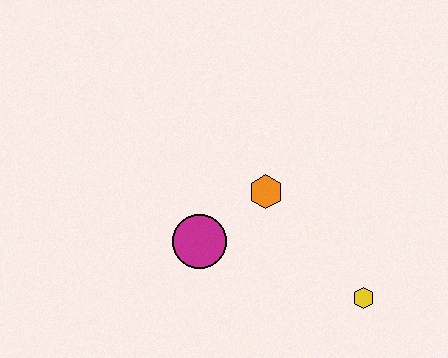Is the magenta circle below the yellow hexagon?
No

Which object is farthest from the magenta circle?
The yellow hexagon is farthest from the magenta circle.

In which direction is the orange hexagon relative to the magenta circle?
The orange hexagon is to the right of the magenta circle.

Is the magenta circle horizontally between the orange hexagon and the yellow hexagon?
No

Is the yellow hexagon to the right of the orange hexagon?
Yes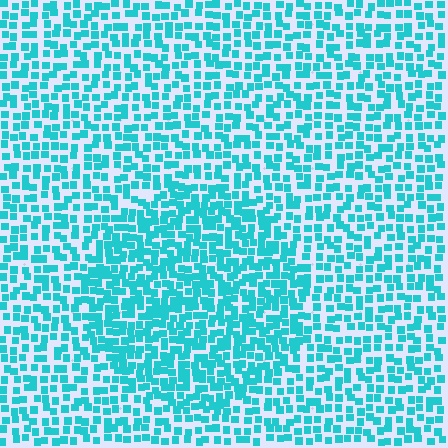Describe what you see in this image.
The image contains small cyan elements arranged at two different densities. A circle-shaped region is visible where the elements are more densely packed than the surrounding area.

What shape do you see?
I see a circle.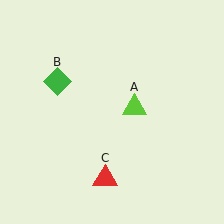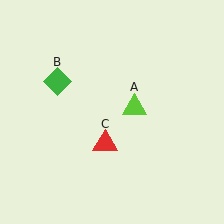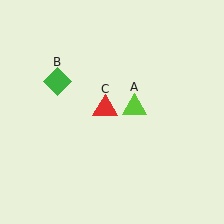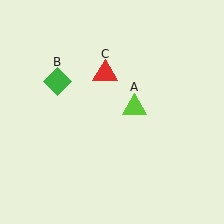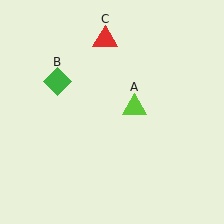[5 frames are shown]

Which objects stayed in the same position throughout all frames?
Lime triangle (object A) and green diamond (object B) remained stationary.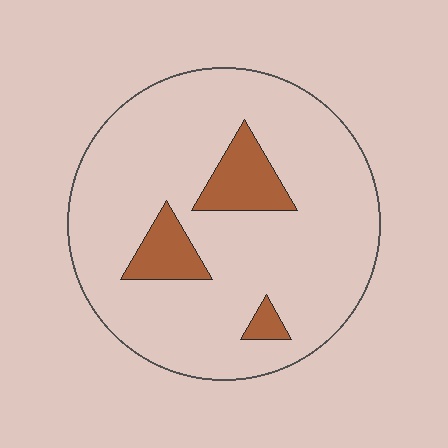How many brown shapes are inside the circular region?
3.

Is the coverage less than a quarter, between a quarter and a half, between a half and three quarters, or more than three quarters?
Less than a quarter.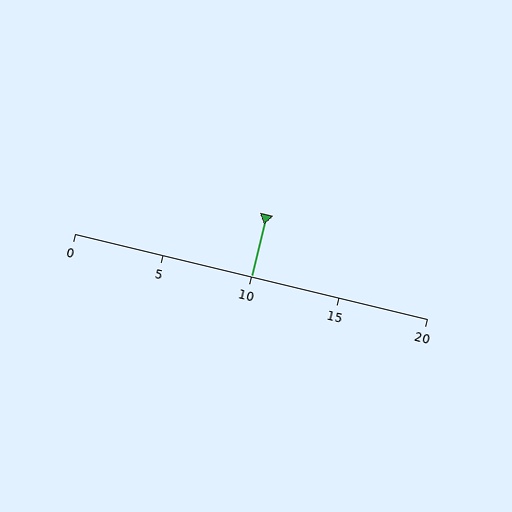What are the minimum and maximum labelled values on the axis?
The axis runs from 0 to 20.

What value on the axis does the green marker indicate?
The marker indicates approximately 10.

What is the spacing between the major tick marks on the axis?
The major ticks are spaced 5 apart.